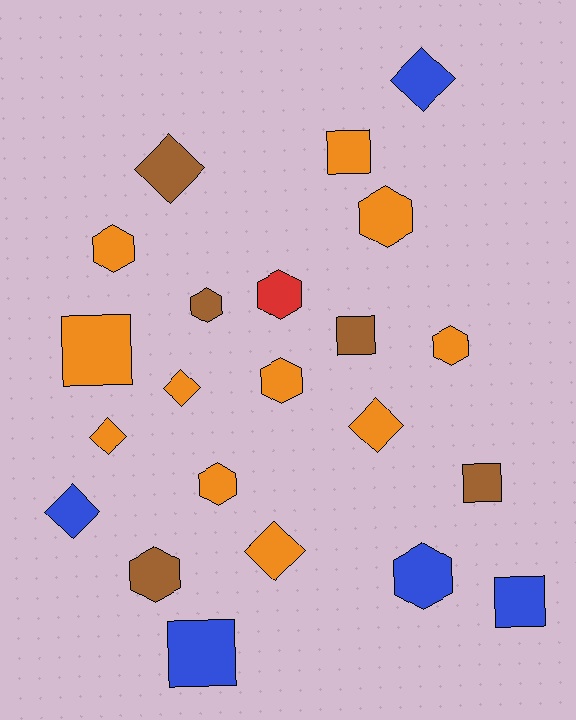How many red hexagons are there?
There is 1 red hexagon.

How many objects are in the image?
There are 22 objects.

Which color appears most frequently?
Orange, with 11 objects.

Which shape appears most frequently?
Hexagon, with 9 objects.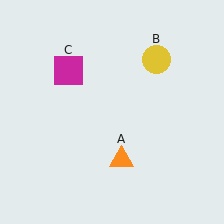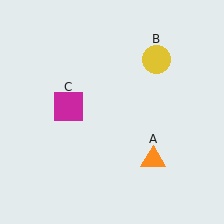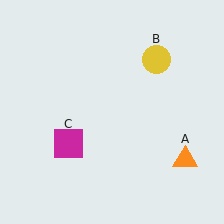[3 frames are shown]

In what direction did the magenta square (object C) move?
The magenta square (object C) moved down.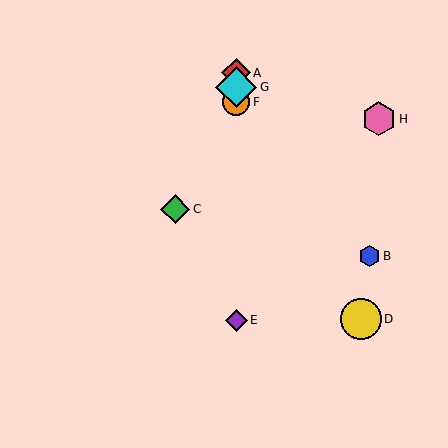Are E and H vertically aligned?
No, E is at x≈236 and H is at x≈379.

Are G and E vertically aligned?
Yes, both are at x≈236.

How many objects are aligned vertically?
4 objects (A, E, F, G) are aligned vertically.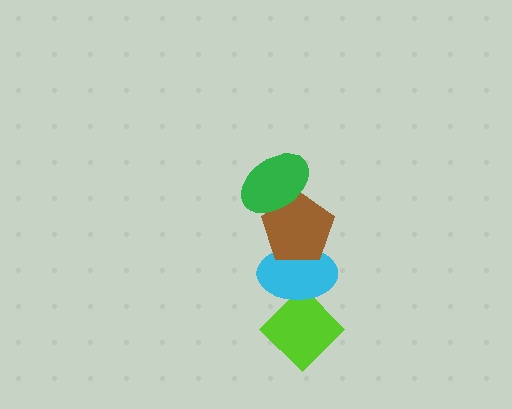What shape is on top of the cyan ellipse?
The brown pentagon is on top of the cyan ellipse.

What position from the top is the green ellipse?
The green ellipse is 1st from the top.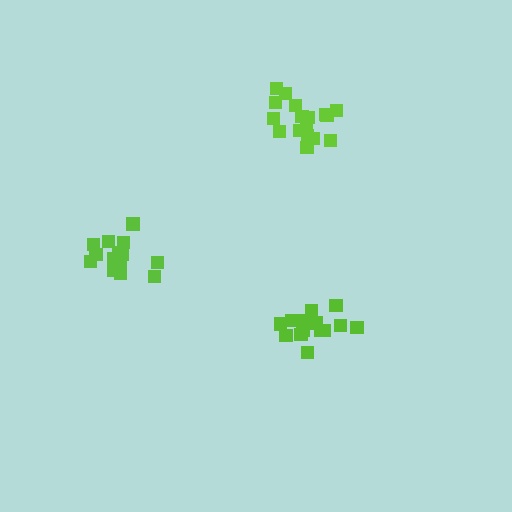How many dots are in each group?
Group 1: 15 dots, Group 2: 17 dots, Group 3: 17 dots (49 total).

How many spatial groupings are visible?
There are 3 spatial groupings.